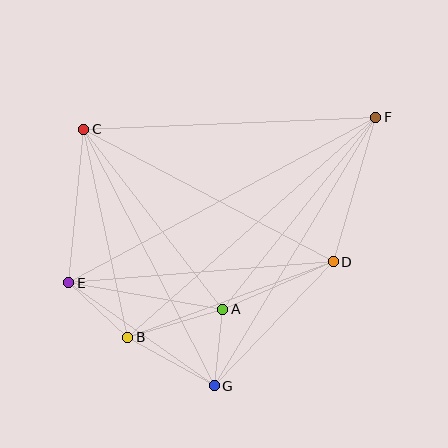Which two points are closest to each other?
Points A and G are closest to each other.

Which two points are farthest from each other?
Points E and F are farthest from each other.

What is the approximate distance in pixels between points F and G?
The distance between F and G is approximately 314 pixels.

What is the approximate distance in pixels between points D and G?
The distance between D and G is approximately 172 pixels.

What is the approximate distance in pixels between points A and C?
The distance between A and C is approximately 227 pixels.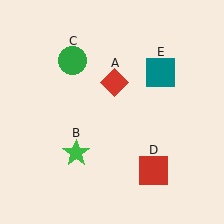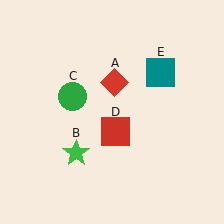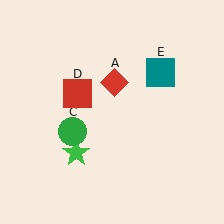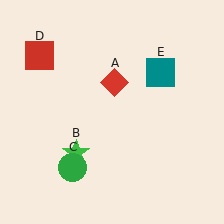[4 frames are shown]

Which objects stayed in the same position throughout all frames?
Red diamond (object A) and green star (object B) and teal square (object E) remained stationary.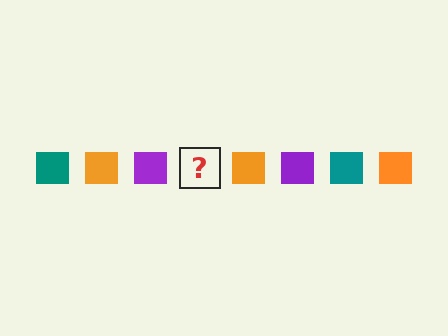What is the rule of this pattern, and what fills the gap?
The rule is that the pattern cycles through teal, orange, purple squares. The gap should be filled with a teal square.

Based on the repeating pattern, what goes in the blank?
The blank should be a teal square.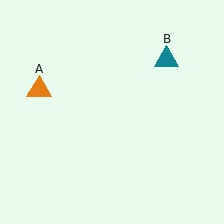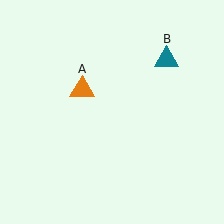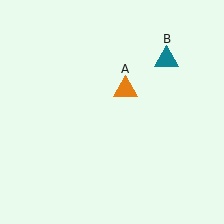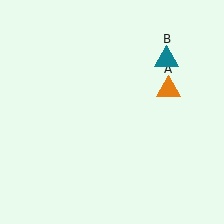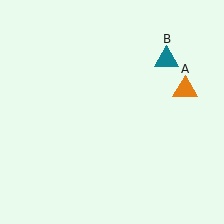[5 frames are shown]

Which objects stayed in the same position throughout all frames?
Teal triangle (object B) remained stationary.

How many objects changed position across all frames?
1 object changed position: orange triangle (object A).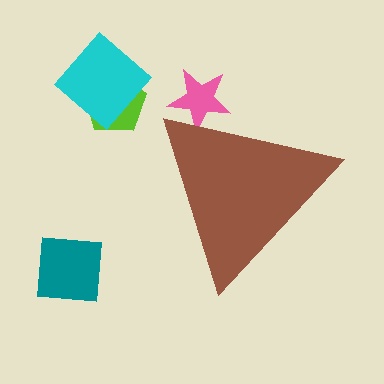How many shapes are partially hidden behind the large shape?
1 shape is partially hidden.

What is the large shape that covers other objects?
A brown triangle.